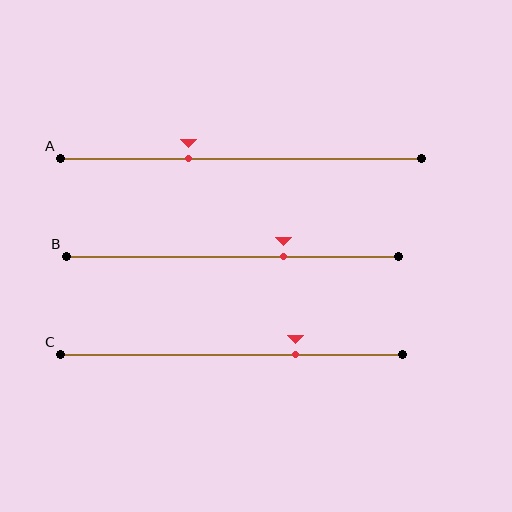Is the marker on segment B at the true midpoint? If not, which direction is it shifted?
No, the marker on segment B is shifted to the right by about 15% of the segment length.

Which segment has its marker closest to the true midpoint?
Segment A has its marker closest to the true midpoint.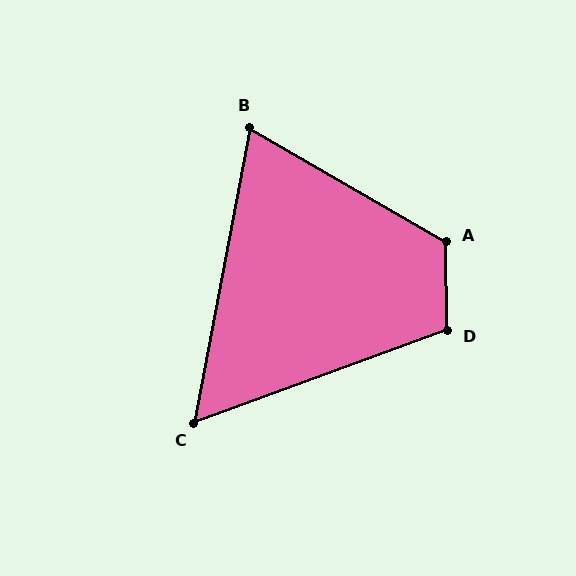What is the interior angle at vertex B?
Approximately 71 degrees (acute).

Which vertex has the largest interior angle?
A, at approximately 121 degrees.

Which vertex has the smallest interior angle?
C, at approximately 59 degrees.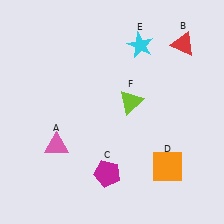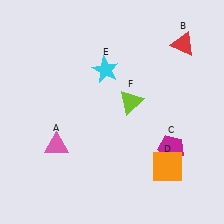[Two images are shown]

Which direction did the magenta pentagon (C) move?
The magenta pentagon (C) moved right.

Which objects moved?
The objects that moved are: the magenta pentagon (C), the cyan star (E).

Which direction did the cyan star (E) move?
The cyan star (E) moved left.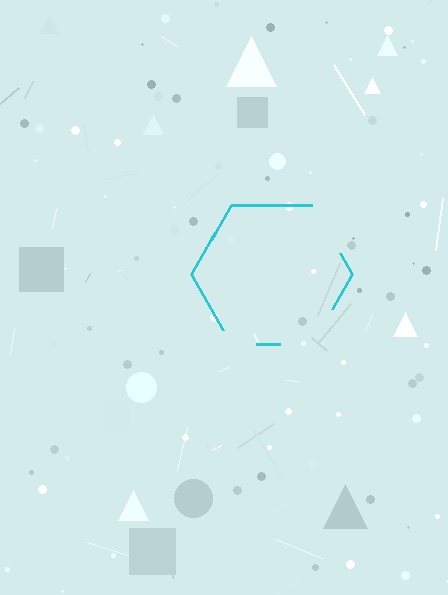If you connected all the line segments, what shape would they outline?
They would outline a hexagon.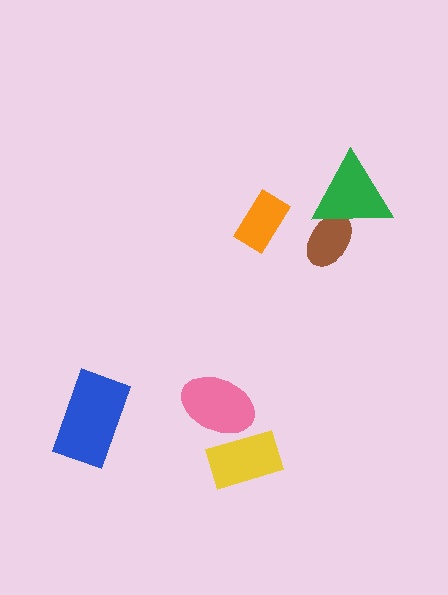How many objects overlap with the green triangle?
1 object overlaps with the green triangle.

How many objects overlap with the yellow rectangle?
1 object overlaps with the yellow rectangle.